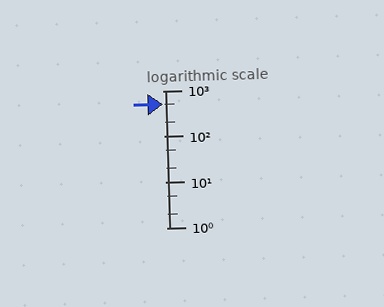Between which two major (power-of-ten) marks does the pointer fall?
The pointer is between 100 and 1000.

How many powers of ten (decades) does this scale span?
The scale spans 3 decades, from 1 to 1000.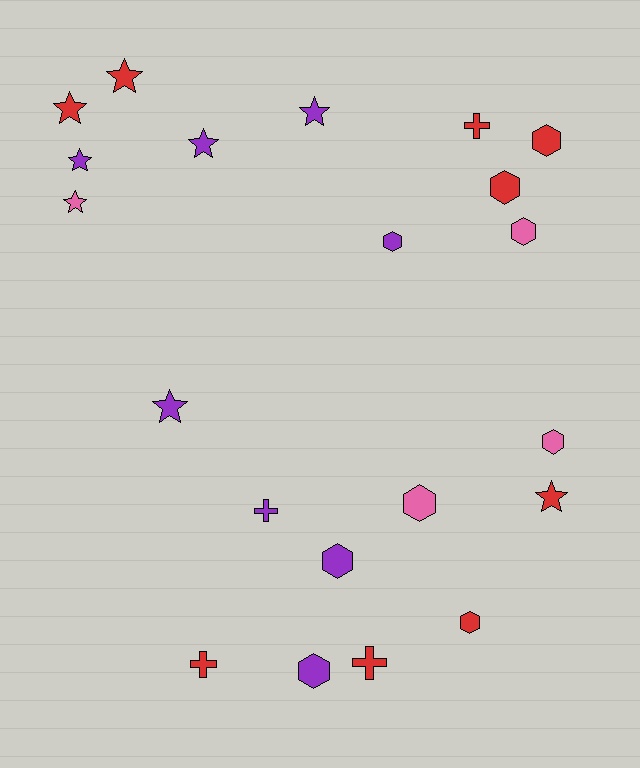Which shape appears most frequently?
Hexagon, with 9 objects.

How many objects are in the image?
There are 21 objects.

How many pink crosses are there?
There are no pink crosses.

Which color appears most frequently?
Red, with 9 objects.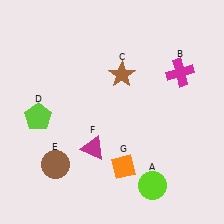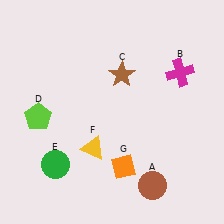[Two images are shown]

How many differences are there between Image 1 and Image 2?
There are 3 differences between the two images.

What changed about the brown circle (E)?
In Image 1, E is brown. In Image 2, it changed to green.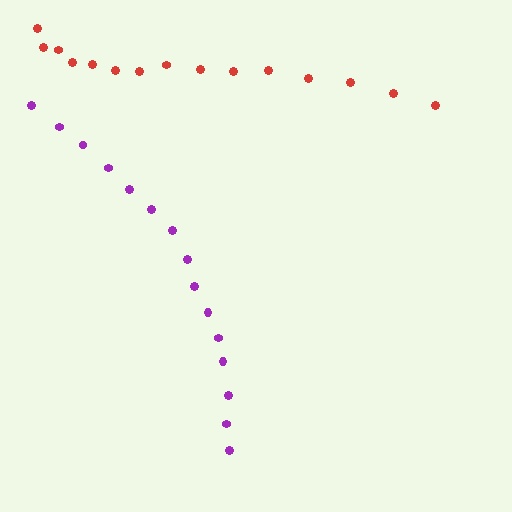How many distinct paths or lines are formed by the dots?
There are 2 distinct paths.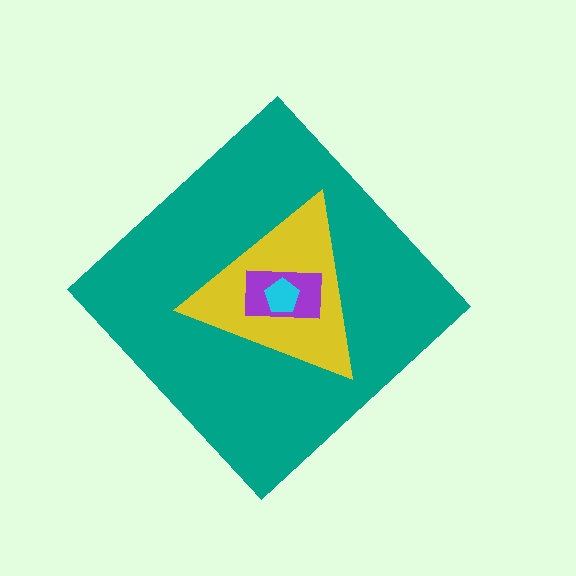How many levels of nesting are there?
4.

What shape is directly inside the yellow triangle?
The purple rectangle.